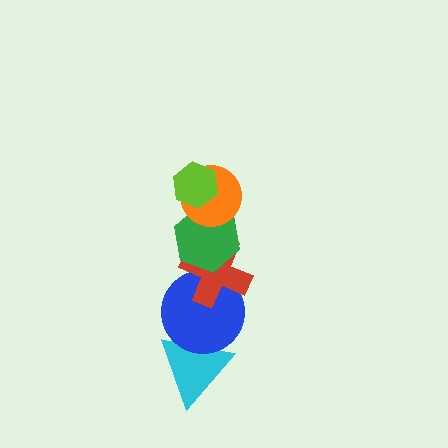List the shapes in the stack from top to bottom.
From top to bottom: the lime hexagon, the orange circle, the green hexagon, the red cross, the blue circle, the cyan triangle.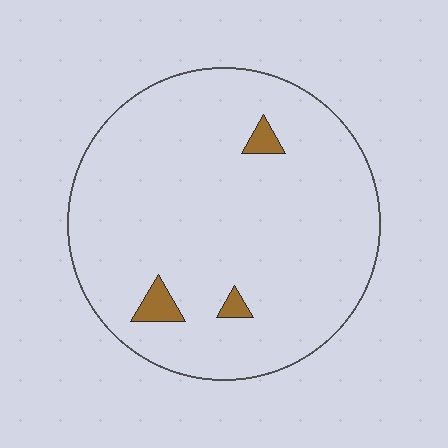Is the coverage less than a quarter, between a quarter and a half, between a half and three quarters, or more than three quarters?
Less than a quarter.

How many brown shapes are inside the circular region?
3.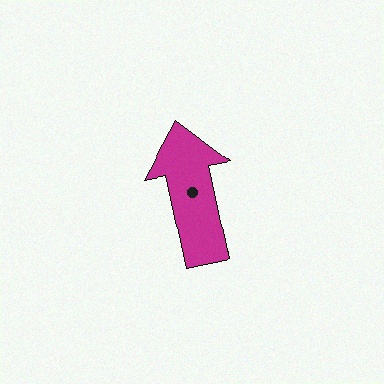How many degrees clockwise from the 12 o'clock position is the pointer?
Approximately 348 degrees.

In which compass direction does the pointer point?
North.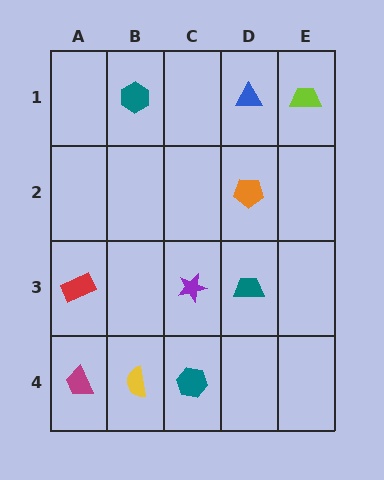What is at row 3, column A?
A red rectangle.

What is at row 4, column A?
A magenta trapezoid.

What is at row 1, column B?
A teal hexagon.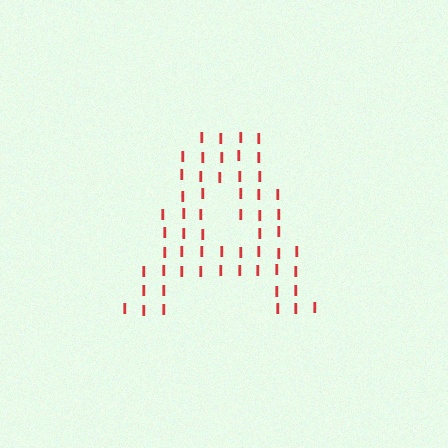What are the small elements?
The small elements are letter I's.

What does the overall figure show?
The overall figure shows the letter A.